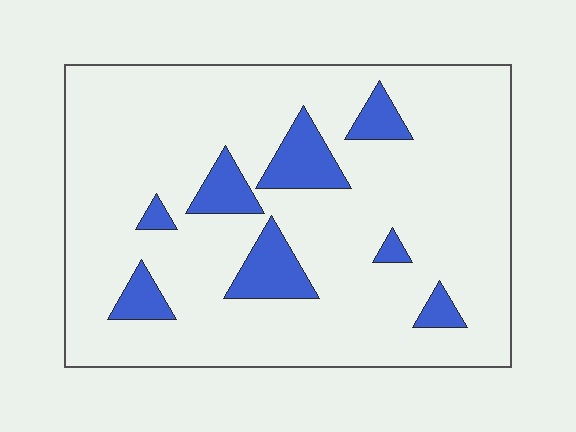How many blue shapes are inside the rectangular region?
8.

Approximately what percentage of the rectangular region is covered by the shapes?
Approximately 15%.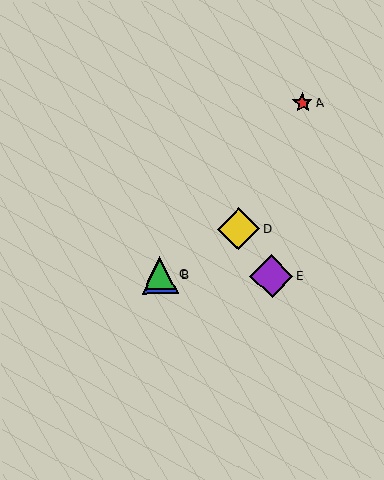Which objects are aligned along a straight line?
Objects A, B, C are aligned along a straight line.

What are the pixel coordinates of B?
Object B is at (160, 275).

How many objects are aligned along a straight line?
3 objects (A, B, C) are aligned along a straight line.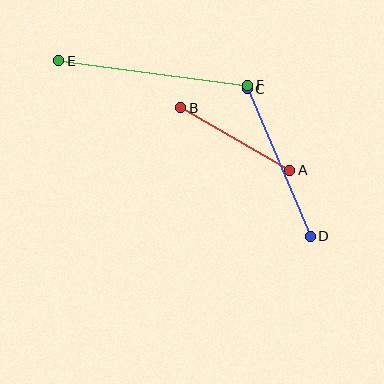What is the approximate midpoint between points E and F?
The midpoint is at approximately (153, 73) pixels.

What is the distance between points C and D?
The distance is approximately 160 pixels.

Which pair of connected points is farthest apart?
Points E and F are farthest apart.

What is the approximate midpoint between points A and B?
The midpoint is at approximately (235, 139) pixels.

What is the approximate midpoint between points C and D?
The midpoint is at approximately (279, 162) pixels.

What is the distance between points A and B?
The distance is approximately 126 pixels.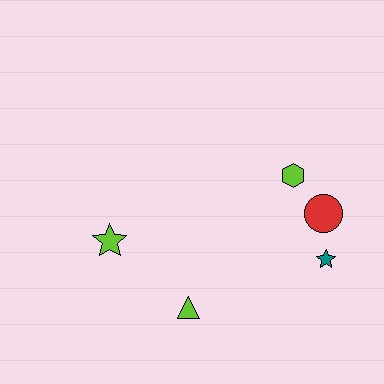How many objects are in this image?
There are 5 objects.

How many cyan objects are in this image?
There are no cyan objects.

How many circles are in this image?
There is 1 circle.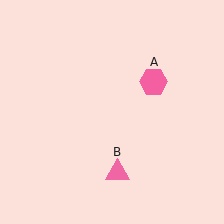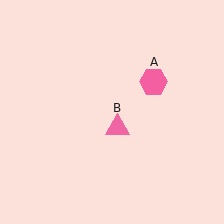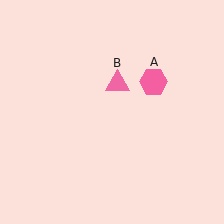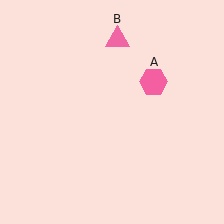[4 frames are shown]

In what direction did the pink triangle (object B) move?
The pink triangle (object B) moved up.